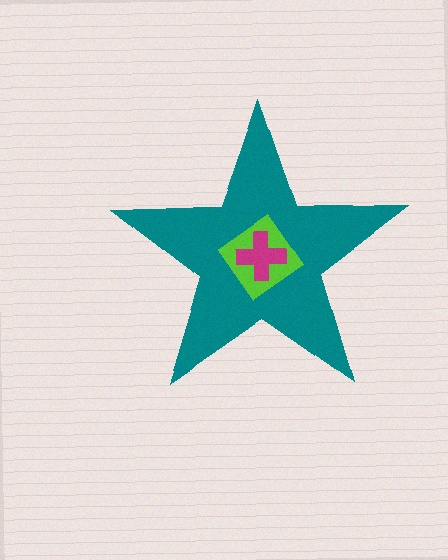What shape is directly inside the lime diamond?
The magenta cross.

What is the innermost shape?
The magenta cross.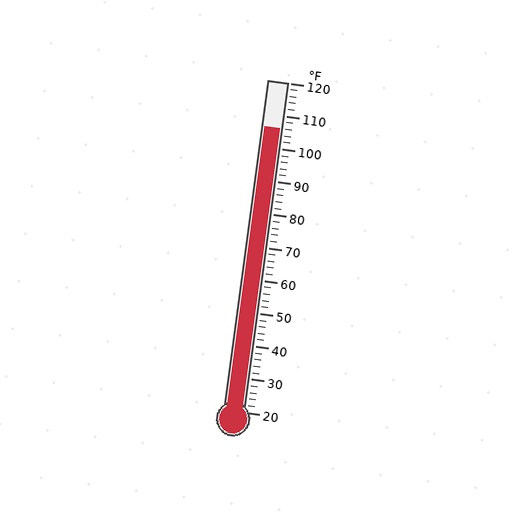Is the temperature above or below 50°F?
The temperature is above 50°F.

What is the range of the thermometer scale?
The thermometer scale ranges from 20°F to 120°F.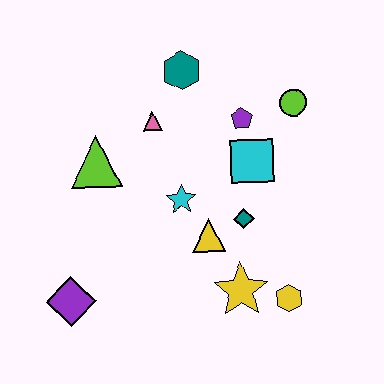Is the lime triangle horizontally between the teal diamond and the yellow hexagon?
No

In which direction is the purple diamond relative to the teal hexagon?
The purple diamond is below the teal hexagon.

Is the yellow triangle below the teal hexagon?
Yes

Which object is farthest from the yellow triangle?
The teal hexagon is farthest from the yellow triangle.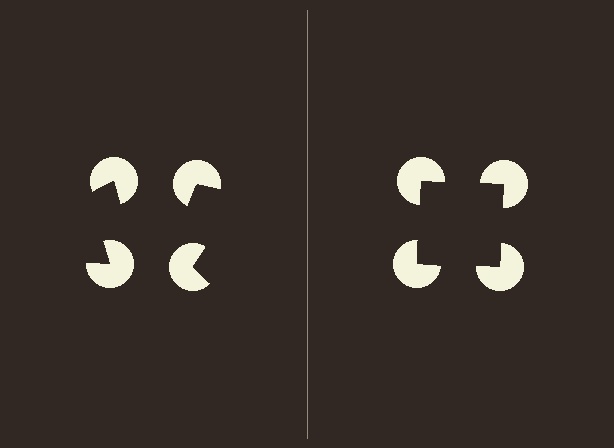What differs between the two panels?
The pac-man discs are positioned identically on both sides; only the wedge orientations differ. On the right they align to a square; on the left they are misaligned.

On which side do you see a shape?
An illusory square appears on the right side. On the left side the wedge cuts are rotated, so no coherent shape forms.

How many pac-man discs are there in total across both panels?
8 — 4 on each side.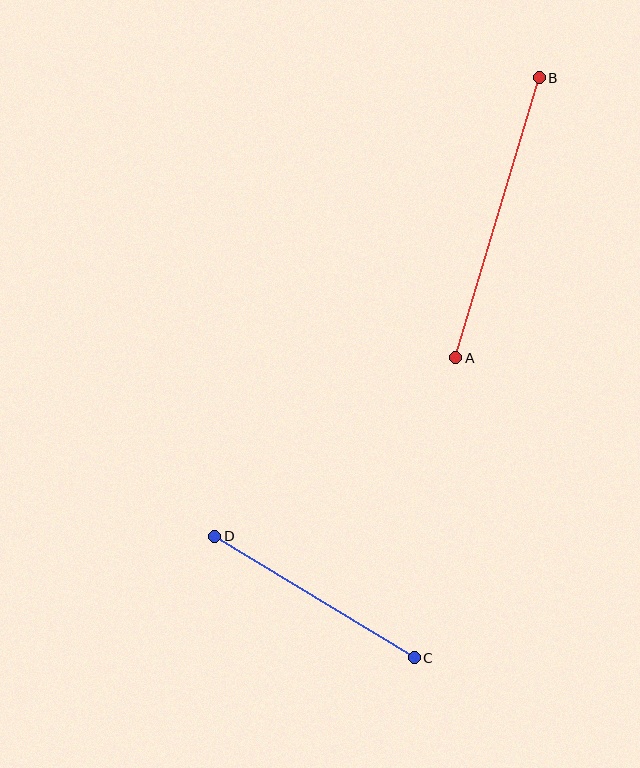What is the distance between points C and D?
The distance is approximately 233 pixels.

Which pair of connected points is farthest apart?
Points A and B are farthest apart.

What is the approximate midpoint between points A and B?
The midpoint is at approximately (497, 218) pixels.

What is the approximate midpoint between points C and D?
The midpoint is at approximately (315, 597) pixels.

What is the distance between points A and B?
The distance is approximately 292 pixels.